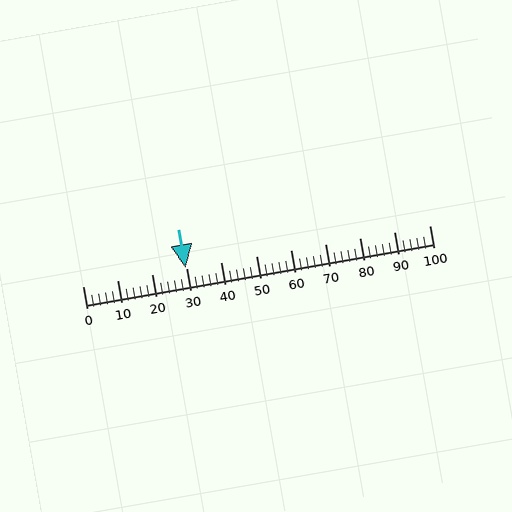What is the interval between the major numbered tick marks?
The major tick marks are spaced 10 units apart.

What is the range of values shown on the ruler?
The ruler shows values from 0 to 100.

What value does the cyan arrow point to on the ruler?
The cyan arrow points to approximately 30.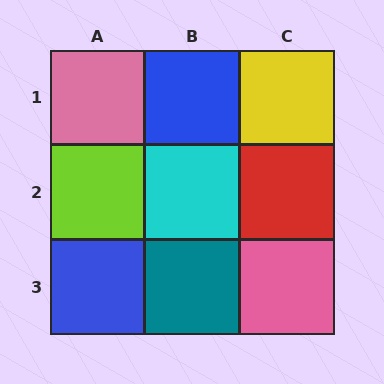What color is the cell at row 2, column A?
Lime.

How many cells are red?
1 cell is red.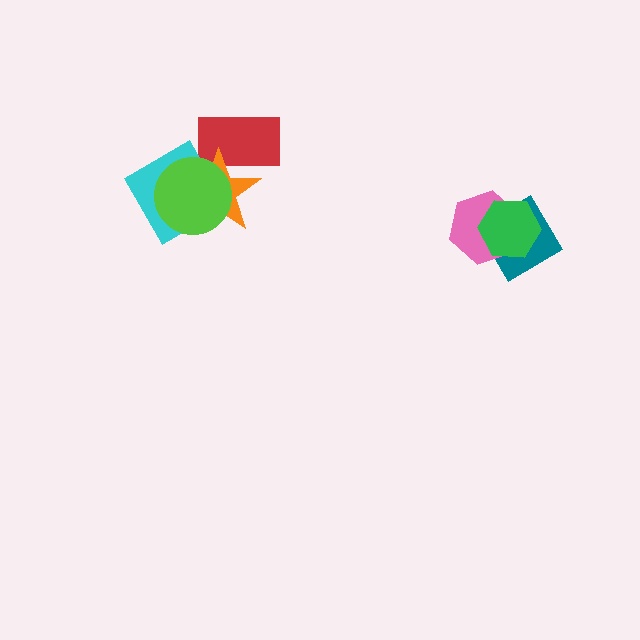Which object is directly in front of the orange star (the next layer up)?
The cyan diamond is directly in front of the orange star.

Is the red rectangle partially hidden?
Yes, it is partially covered by another shape.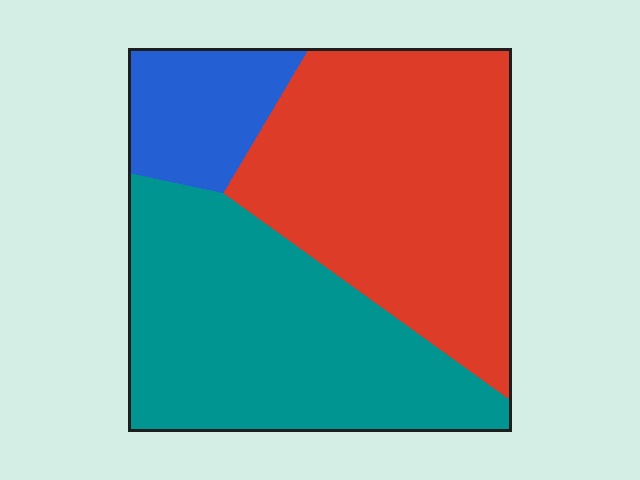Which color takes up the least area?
Blue, at roughly 15%.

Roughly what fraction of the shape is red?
Red covers around 45% of the shape.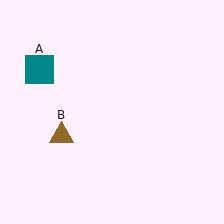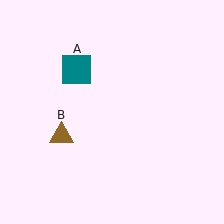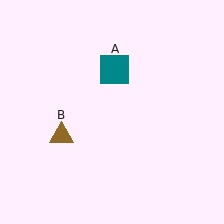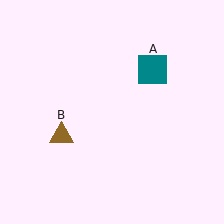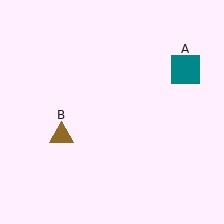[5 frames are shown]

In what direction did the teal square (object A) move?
The teal square (object A) moved right.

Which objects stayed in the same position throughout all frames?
Brown triangle (object B) remained stationary.